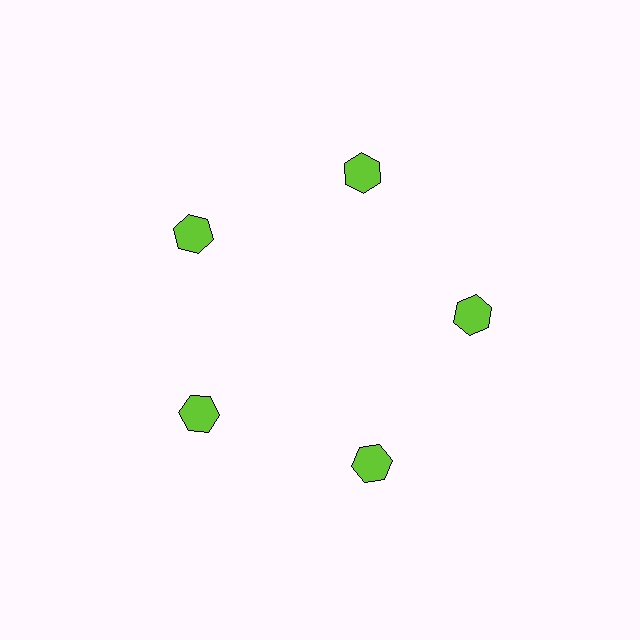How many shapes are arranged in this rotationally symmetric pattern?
There are 5 shapes, arranged in 5 groups of 1.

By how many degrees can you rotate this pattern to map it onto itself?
The pattern maps onto itself every 72 degrees of rotation.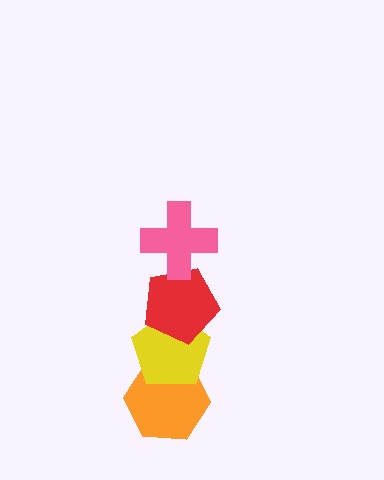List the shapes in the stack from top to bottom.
From top to bottom: the pink cross, the red pentagon, the yellow pentagon, the orange hexagon.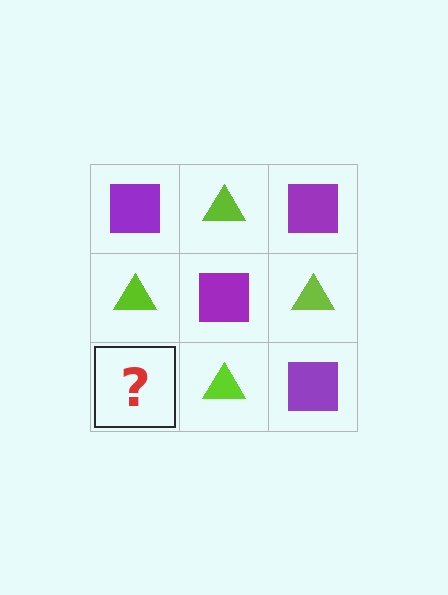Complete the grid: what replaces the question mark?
The question mark should be replaced with a purple square.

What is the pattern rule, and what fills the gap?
The rule is that it alternates purple square and lime triangle in a checkerboard pattern. The gap should be filled with a purple square.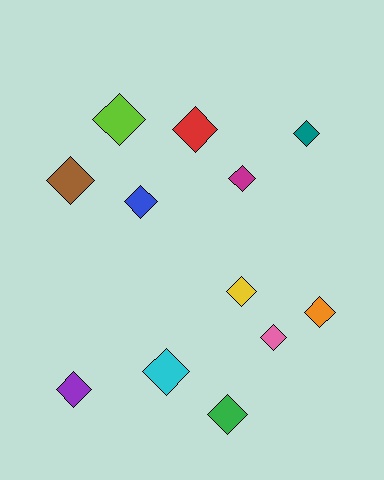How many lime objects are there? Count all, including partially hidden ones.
There is 1 lime object.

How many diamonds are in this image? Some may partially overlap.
There are 12 diamonds.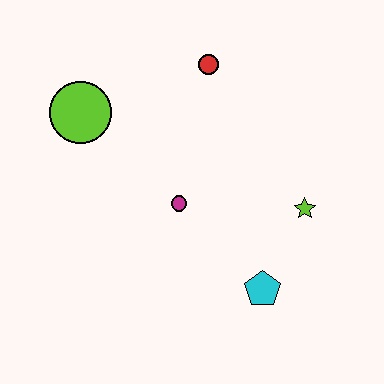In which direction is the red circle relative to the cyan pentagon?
The red circle is above the cyan pentagon.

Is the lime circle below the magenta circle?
No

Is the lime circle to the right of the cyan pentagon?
No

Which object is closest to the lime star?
The cyan pentagon is closest to the lime star.